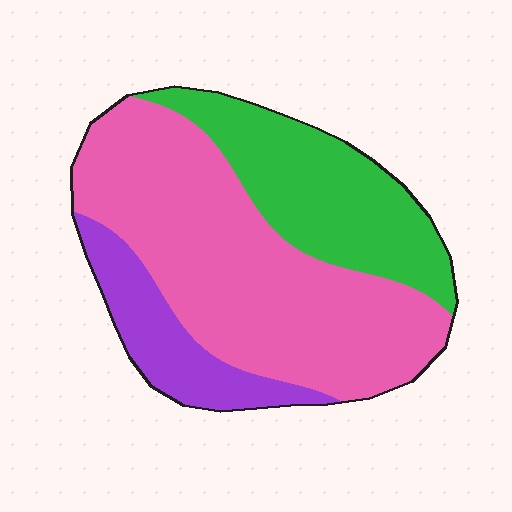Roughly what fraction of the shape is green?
Green takes up about one quarter (1/4) of the shape.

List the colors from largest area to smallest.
From largest to smallest: pink, green, purple.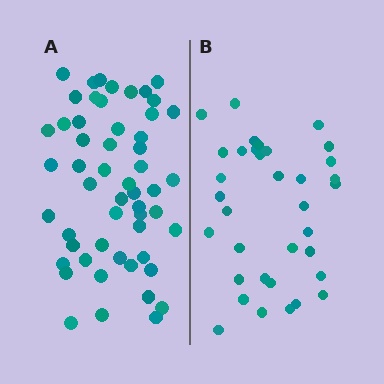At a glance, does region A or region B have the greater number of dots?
Region A (the left region) has more dots.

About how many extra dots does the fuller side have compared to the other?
Region A has approximately 20 more dots than region B.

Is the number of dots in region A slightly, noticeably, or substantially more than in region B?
Region A has substantially more. The ratio is roughly 1.5 to 1.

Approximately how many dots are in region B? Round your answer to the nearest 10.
About 40 dots. (The exact count is 35, which rounds to 40.)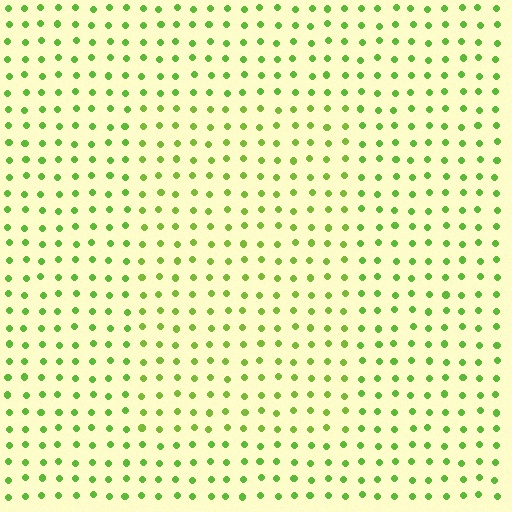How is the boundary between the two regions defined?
The boundary is defined purely by a slight shift in hue (about 14 degrees). Spacing, size, and orientation are identical on both sides.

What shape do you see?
I see a rectangle.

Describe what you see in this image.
The image is filled with small lime elements in a uniform arrangement. A rectangle-shaped region is visible where the elements are tinted to a slightly different hue, forming a subtle color boundary.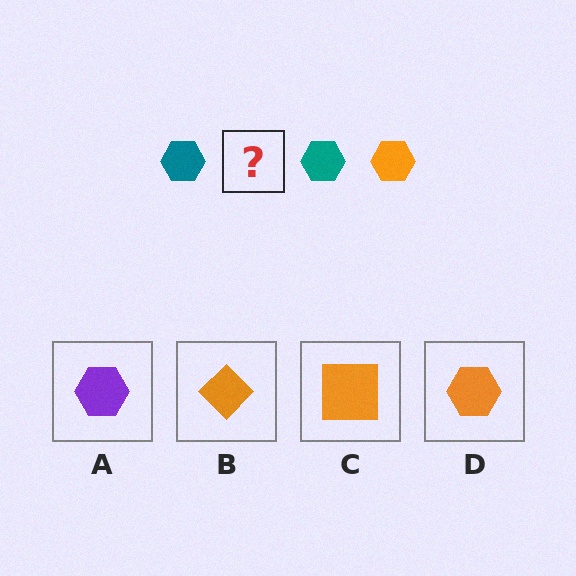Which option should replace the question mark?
Option D.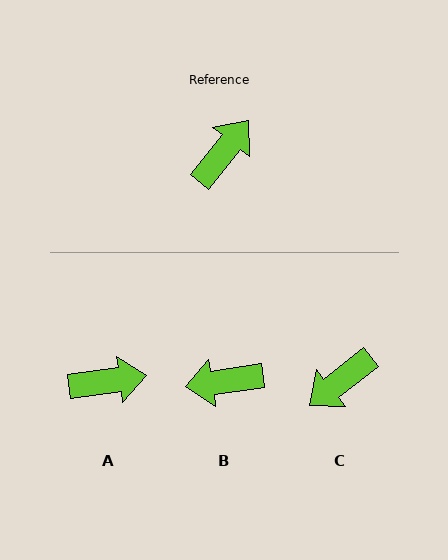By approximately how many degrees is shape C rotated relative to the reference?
Approximately 167 degrees counter-clockwise.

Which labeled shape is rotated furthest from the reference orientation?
C, about 167 degrees away.